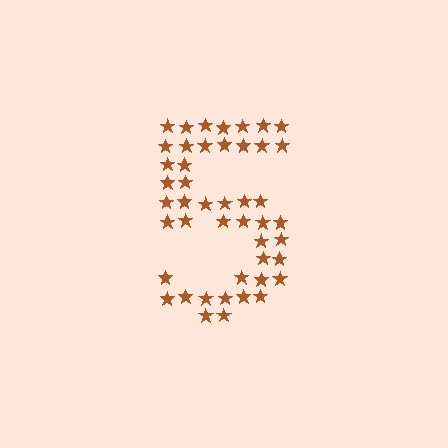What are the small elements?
The small elements are stars.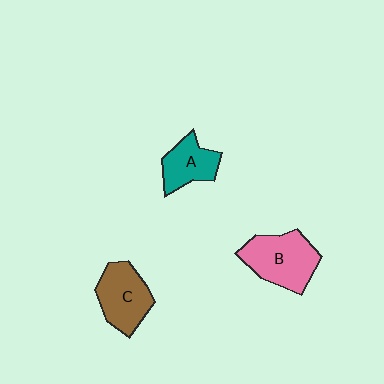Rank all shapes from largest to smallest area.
From largest to smallest: B (pink), C (brown), A (teal).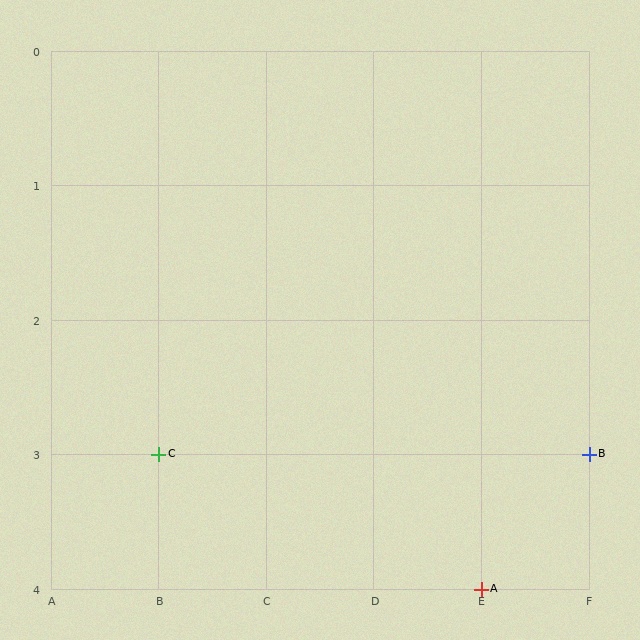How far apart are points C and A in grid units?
Points C and A are 3 columns and 1 row apart (about 3.2 grid units diagonally).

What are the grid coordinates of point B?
Point B is at grid coordinates (F, 3).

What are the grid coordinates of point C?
Point C is at grid coordinates (B, 3).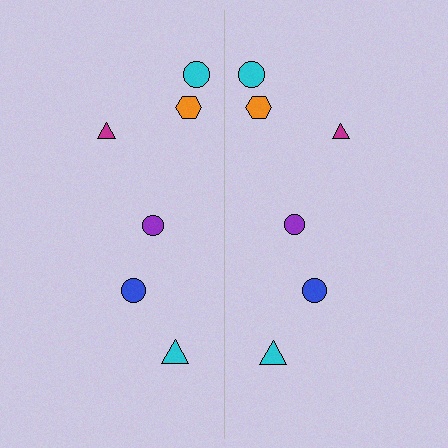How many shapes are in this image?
There are 12 shapes in this image.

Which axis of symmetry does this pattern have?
The pattern has a vertical axis of symmetry running through the center of the image.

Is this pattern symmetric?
Yes, this pattern has bilateral (reflection) symmetry.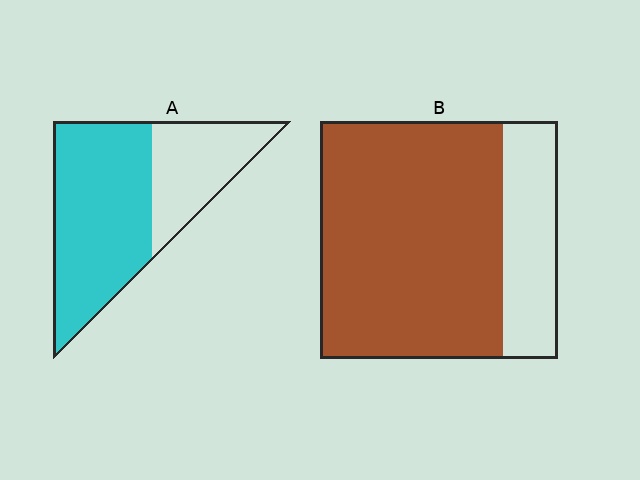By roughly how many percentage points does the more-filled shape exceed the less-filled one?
By roughly 10 percentage points (B over A).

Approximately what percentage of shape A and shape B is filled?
A is approximately 65% and B is approximately 75%.